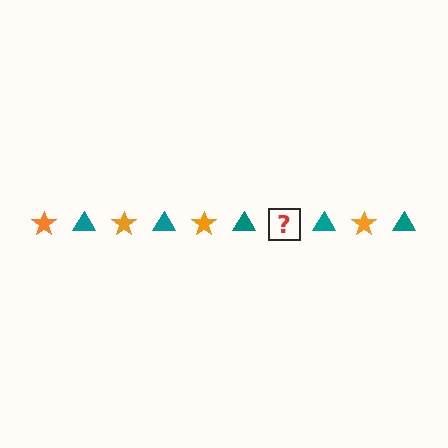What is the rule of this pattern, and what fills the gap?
The rule is that the pattern alternates between orange star and teal triangle. The gap should be filled with an orange star.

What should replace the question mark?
The question mark should be replaced with an orange star.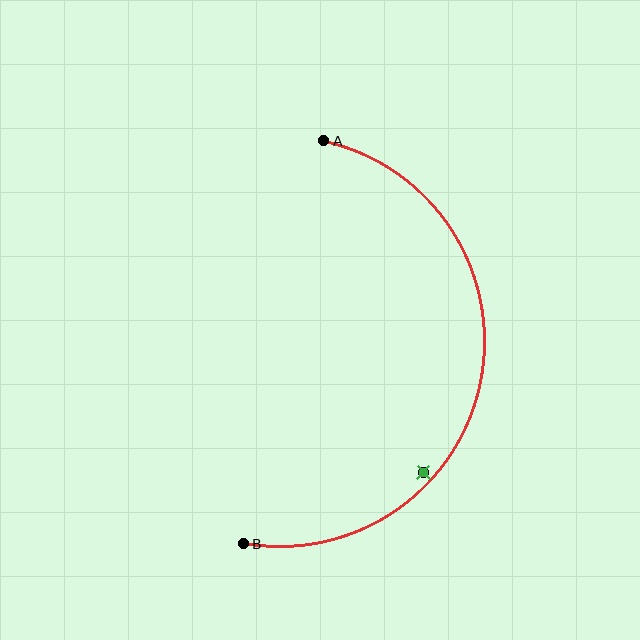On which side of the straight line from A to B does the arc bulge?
The arc bulges to the right of the straight line connecting A and B.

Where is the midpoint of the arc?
The arc midpoint is the point on the curve farthest from the straight line joining A and B. It sits to the right of that line.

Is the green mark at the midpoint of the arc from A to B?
No — the green mark does not lie on the arc at all. It sits slightly inside the curve.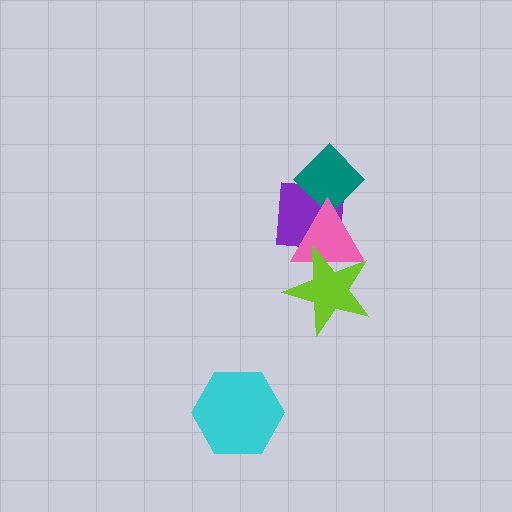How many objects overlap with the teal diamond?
2 objects overlap with the teal diamond.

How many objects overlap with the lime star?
1 object overlaps with the lime star.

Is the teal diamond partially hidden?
Yes, it is partially covered by another shape.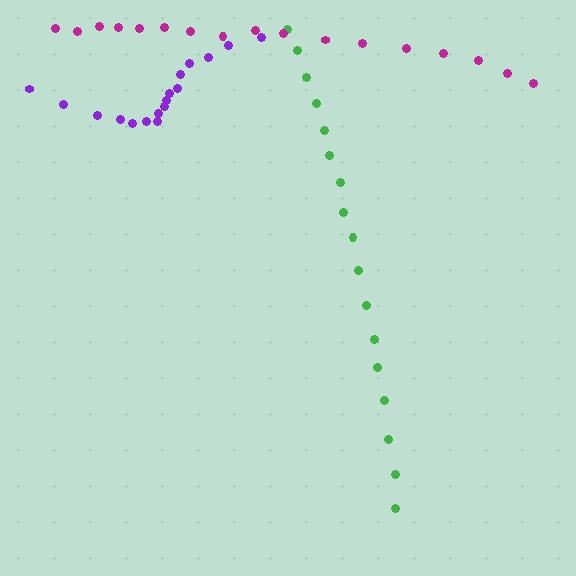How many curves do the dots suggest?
There are 3 distinct paths.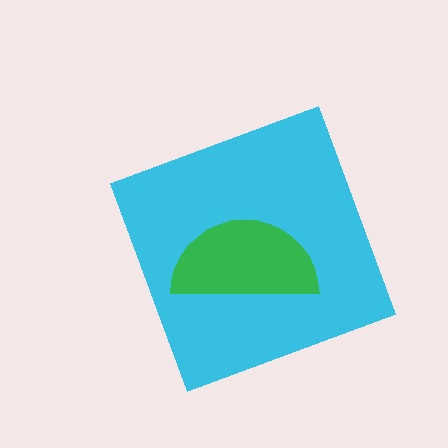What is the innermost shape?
The green semicircle.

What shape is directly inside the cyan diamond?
The green semicircle.